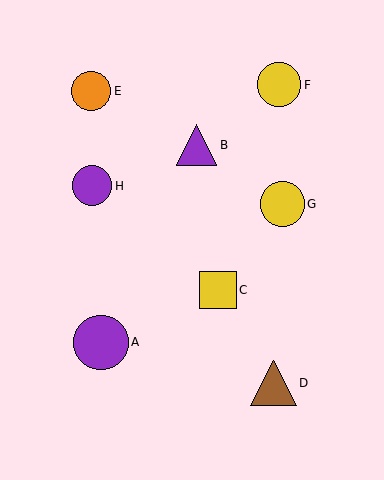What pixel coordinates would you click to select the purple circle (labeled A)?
Click at (101, 342) to select the purple circle A.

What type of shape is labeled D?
Shape D is a brown triangle.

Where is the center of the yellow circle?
The center of the yellow circle is at (282, 204).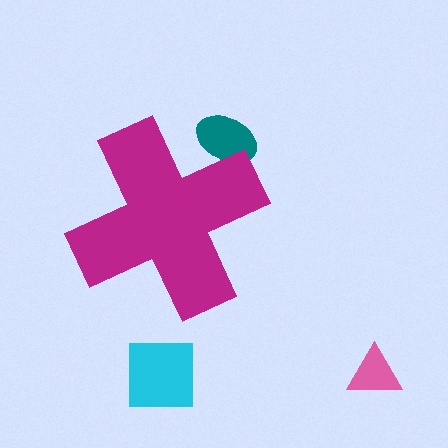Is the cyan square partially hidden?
No, the cyan square is fully visible.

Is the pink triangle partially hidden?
No, the pink triangle is fully visible.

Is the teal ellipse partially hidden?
Yes, the teal ellipse is partially hidden behind the magenta cross.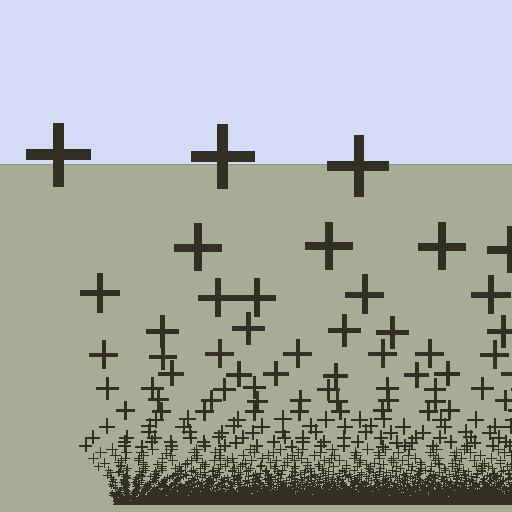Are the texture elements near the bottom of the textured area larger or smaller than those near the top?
Smaller. The gradient is inverted — elements near the bottom are smaller and denser.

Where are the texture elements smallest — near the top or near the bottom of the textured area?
Near the bottom.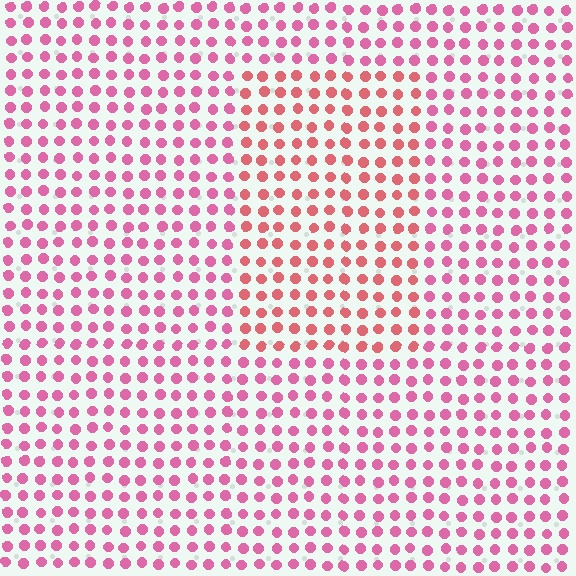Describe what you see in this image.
The image is filled with small pink elements in a uniform arrangement. A rectangle-shaped region is visible where the elements are tinted to a slightly different hue, forming a subtle color boundary.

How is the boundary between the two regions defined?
The boundary is defined purely by a slight shift in hue (about 27 degrees). Spacing, size, and orientation are identical on both sides.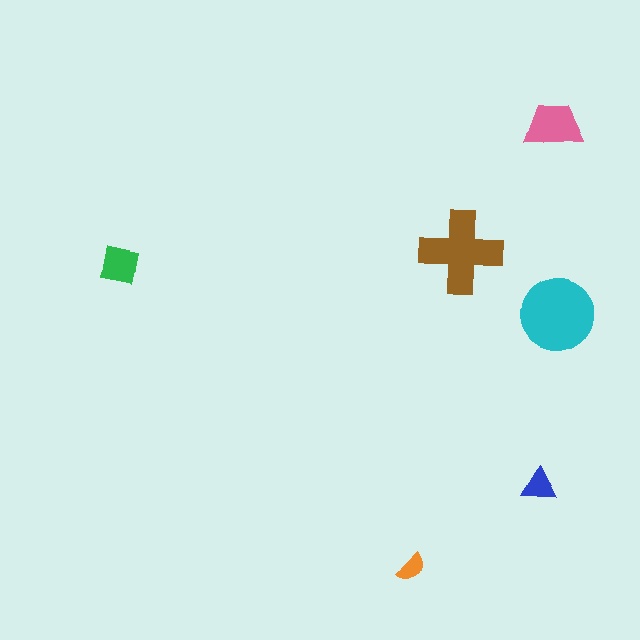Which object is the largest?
The cyan circle.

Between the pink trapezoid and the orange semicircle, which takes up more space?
The pink trapezoid.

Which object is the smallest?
The orange semicircle.